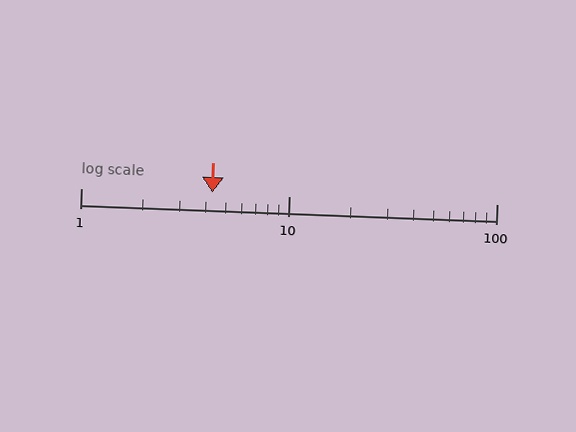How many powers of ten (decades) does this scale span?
The scale spans 2 decades, from 1 to 100.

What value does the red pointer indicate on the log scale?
The pointer indicates approximately 4.3.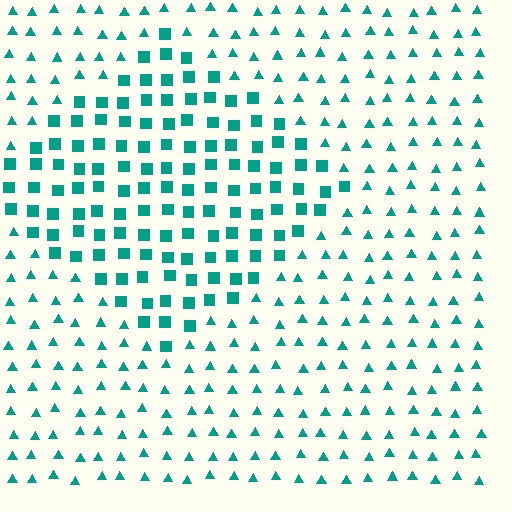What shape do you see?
I see a diamond.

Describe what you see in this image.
The image is filled with small teal elements arranged in a uniform grid. A diamond-shaped region contains squares, while the surrounding area contains triangles. The boundary is defined purely by the change in element shape.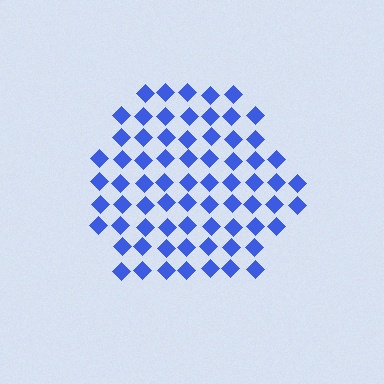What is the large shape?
The large shape is a hexagon.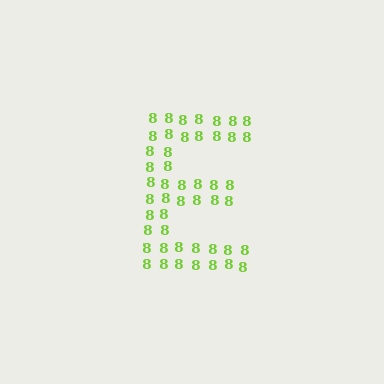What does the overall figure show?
The overall figure shows the letter E.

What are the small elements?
The small elements are digit 8's.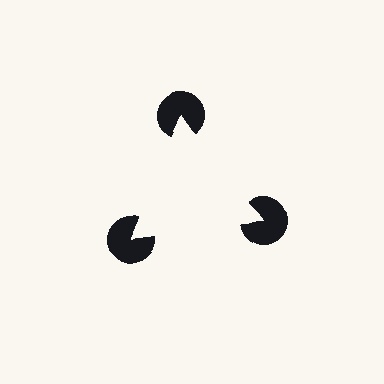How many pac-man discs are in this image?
There are 3 — one at each vertex of the illusory triangle.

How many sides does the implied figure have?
3 sides.